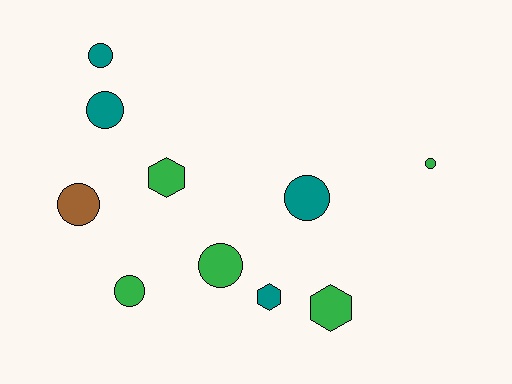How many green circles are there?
There are 3 green circles.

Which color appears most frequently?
Green, with 5 objects.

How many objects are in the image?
There are 10 objects.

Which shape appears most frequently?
Circle, with 7 objects.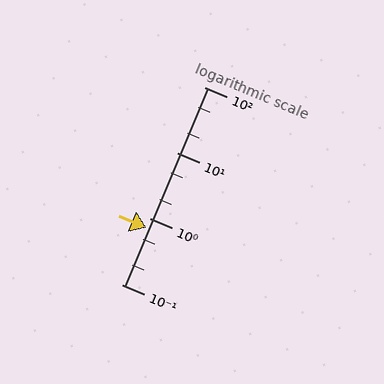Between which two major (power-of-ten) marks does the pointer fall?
The pointer is between 0.1 and 1.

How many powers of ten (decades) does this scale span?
The scale spans 3 decades, from 0.1 to 100.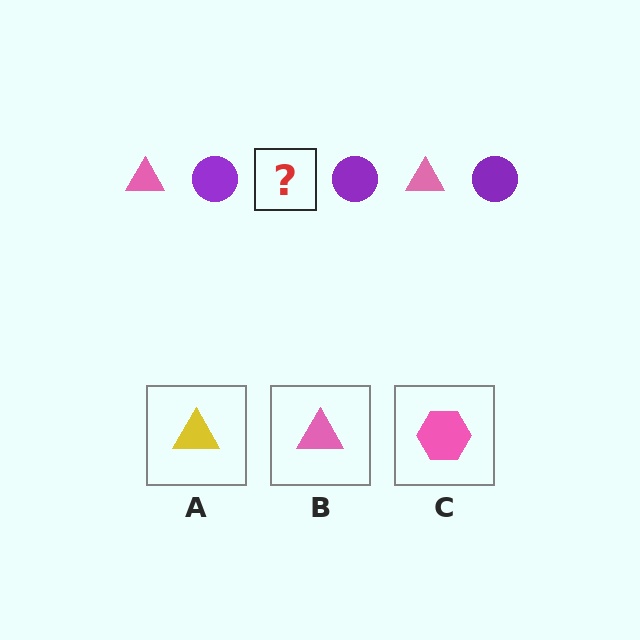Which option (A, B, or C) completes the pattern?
B.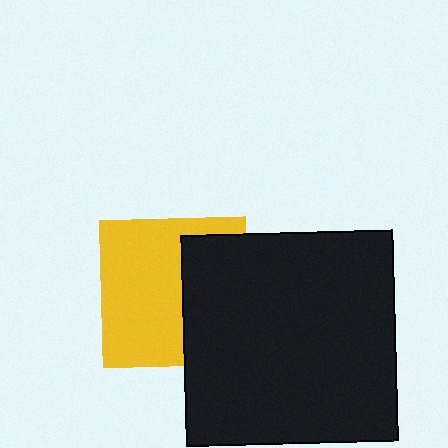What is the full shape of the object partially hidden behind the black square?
The partially hidden object is a yellow square.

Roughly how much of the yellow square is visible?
About half of it is visible (roughly 60%).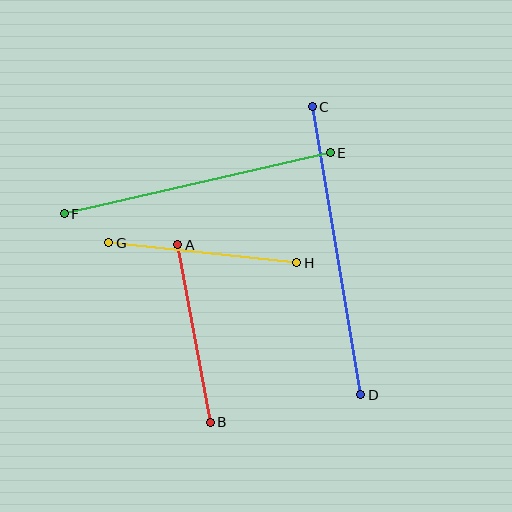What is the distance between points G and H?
The distance is approximately 189 pixels.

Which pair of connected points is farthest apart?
Points C and D are farthest apart.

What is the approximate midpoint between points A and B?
The midpoint is at approximately (194, 333) pixels.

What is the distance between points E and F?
The distance is approximately 273 pixels.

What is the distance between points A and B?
The distance is approximately 180 pixels.